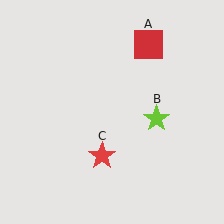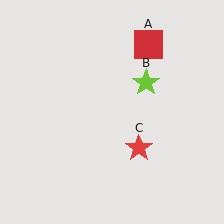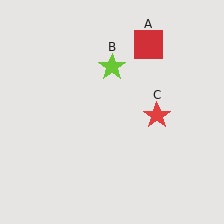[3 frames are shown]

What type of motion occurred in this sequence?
The lime star (object B), red star (object C) rotated counterclockwise around the center of the scene.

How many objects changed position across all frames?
2 objects changed position: lime star (object B), red star (object C).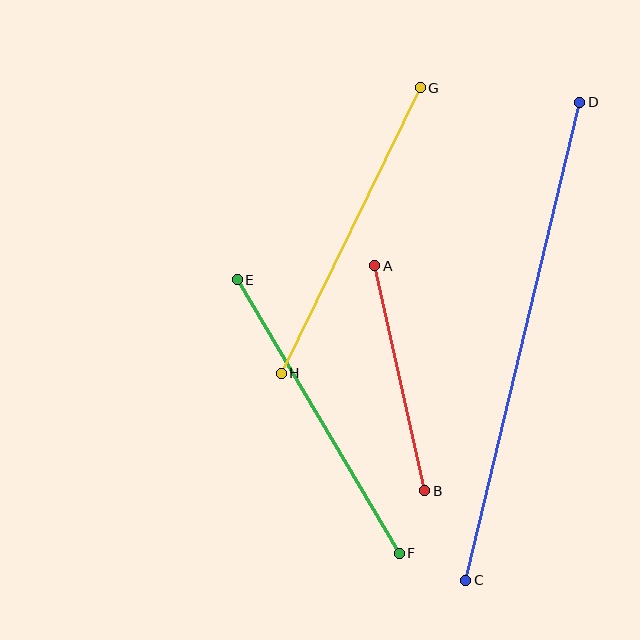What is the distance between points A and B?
The distance is approximately 231 pixels.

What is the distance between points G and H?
The distance is approximately 317 pixels.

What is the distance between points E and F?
The distance is approximately 318 pixels.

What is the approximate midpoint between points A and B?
The midpoint is at approximately (400, 378) pixels.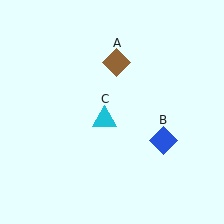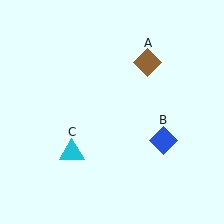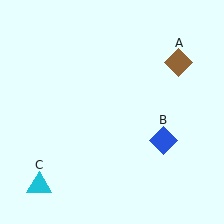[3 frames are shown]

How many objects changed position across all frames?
2 objects changed position: brown diamond (object A), cyan triangle (object C).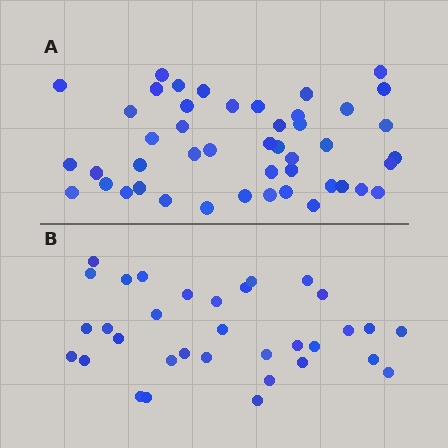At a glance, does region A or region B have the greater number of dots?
Region A (the top region) has more dots.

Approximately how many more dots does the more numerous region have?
Region A has approximately 15 more dots than region B.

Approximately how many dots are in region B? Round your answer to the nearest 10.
About 30 dots. (The exact count is 33, which rounds to 30.)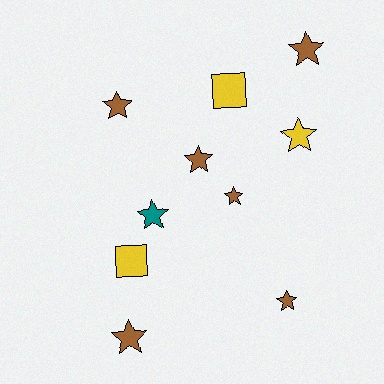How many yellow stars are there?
There is 1 yellow star.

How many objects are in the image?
There are 10 objects.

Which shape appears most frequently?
Star, with 8 objects.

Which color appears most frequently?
Brown, with 6 objects.